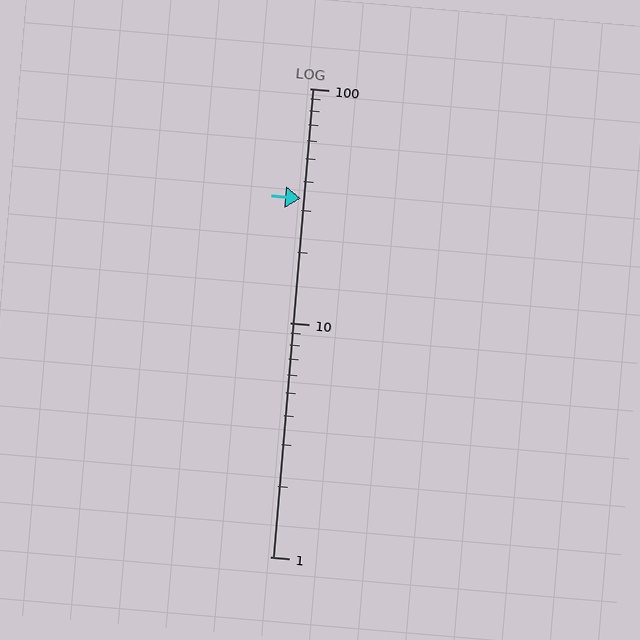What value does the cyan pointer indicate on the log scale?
The pointer indicates approximately 34.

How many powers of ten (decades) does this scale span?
The scale spans 2 decades, from 1 to 100.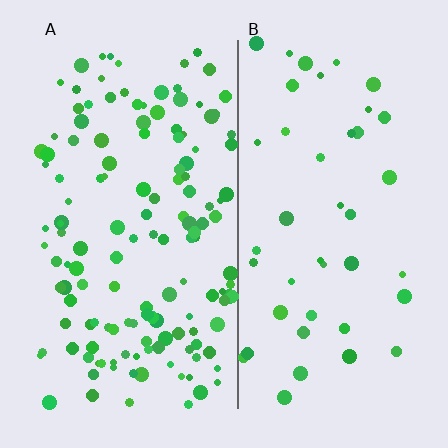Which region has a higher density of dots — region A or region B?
A (the left).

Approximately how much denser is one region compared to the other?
Approximately 3.3× — region A over region B.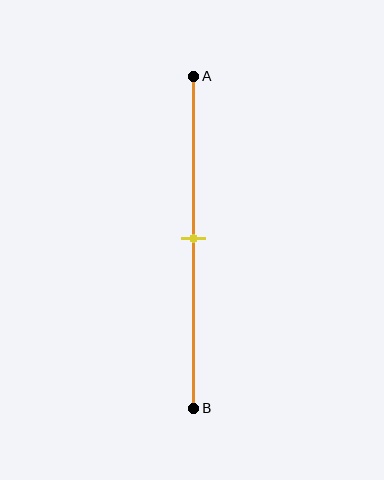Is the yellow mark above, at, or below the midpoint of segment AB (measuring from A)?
The yellow mark is approximately at the midpoint of segment AB.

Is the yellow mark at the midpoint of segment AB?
Yes, the mark is approximately at the midpoint.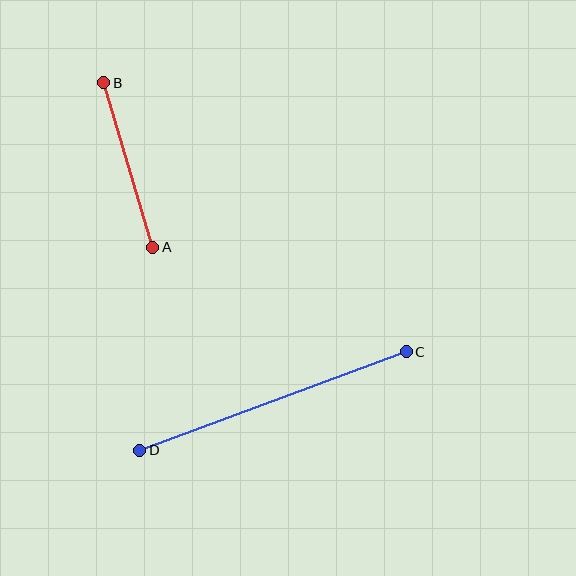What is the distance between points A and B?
The distance is approximately 171 pixels.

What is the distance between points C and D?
The distance is approximately 284 pixels.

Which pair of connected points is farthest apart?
Points C and D are farthest apart.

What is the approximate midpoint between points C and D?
The midpoint is at approximately (273, 401) pixels.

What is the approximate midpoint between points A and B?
The midpoint is at approximately (128, 165) pixels.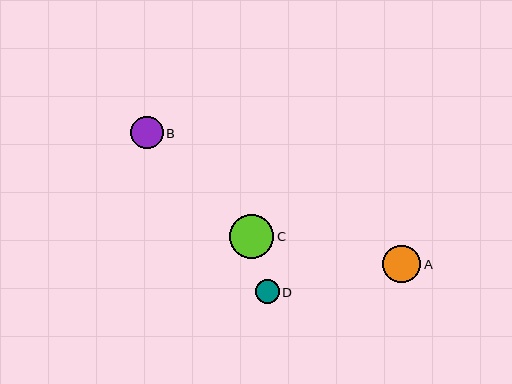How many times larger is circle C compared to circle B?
Circle C is approximately 1.3 times the size of circle B.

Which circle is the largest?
Circle C is the largest with a size of approximately 44 pixels.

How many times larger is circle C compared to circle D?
Circle C is approximately 1.8 times the size of circle D.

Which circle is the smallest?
Circle D is the smallest with a size of approximately 24 pixels.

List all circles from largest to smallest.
From largest to smallest: C, A, B, D.